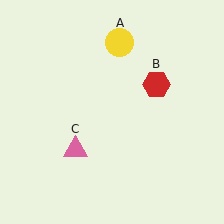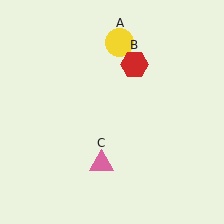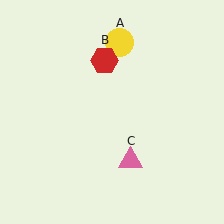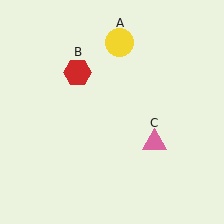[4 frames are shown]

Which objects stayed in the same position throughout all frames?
Yellow circle (object A) remained stationary.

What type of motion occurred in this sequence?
The red hexagon (object B), pink triangle (object C) rotated counterclockwise around the center of the scene.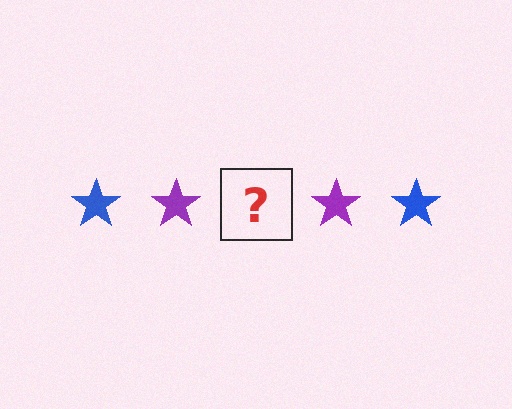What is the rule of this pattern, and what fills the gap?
The rule is that the pattern cycles through blue, purple stars. The gap should be filled with a blue star.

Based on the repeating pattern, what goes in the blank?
The blank should be a blue star.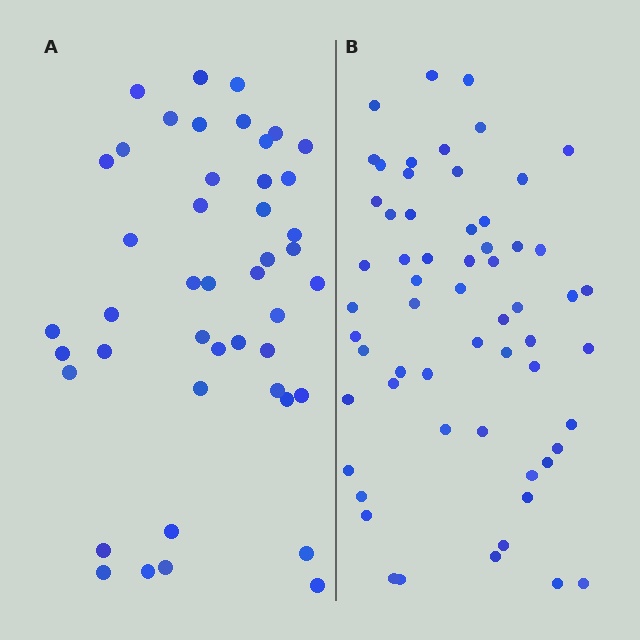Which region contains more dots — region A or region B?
Region B (the right region) has more dots.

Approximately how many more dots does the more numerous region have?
Region B has approximately 15 more dots than region A.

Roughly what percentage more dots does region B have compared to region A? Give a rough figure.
About 35% more.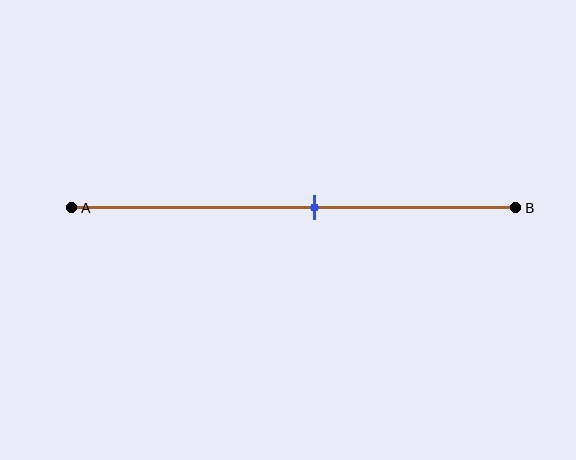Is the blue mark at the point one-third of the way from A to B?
No, the mark is at about 55% from A, not at the 33% one-third point.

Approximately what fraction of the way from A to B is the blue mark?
The blue mark is approximately 55% of the way from A to B.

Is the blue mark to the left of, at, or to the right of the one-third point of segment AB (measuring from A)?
The blue mark is to the right of the one-third point of segment AB.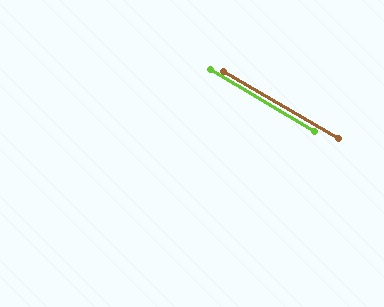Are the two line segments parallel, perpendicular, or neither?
Parallel — their directions differ by only 0.8°.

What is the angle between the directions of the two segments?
Approximately 1 degree.